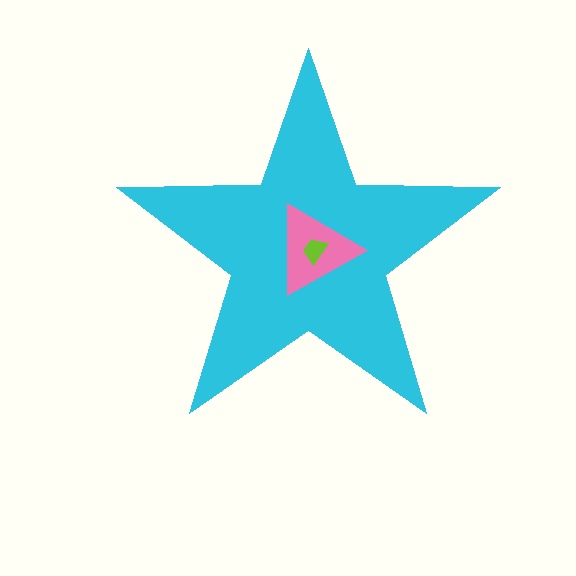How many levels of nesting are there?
3.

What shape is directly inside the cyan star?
The pink triangle.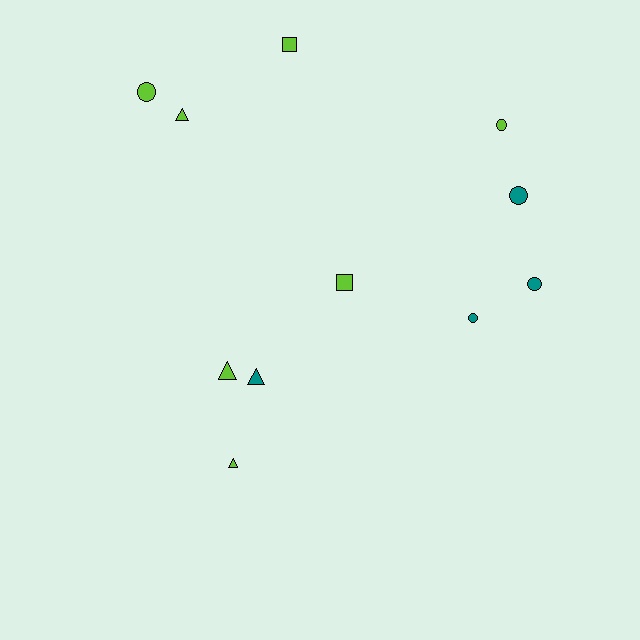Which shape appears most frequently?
Circle, with 5 objects.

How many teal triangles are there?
There is 1 teal triangle.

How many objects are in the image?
There are 11 objects.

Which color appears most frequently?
Lime, with 7 objects.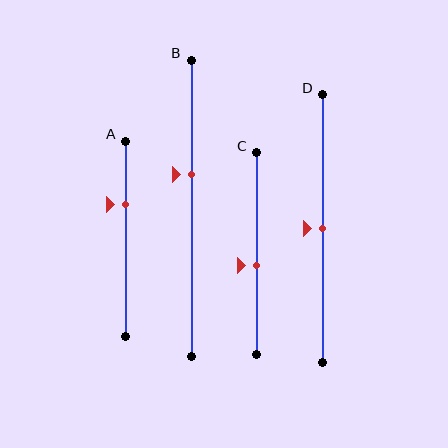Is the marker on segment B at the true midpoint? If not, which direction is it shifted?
No, the marker on segment B is shifted upward by about 11% of the segment length.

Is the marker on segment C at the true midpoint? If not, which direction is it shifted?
No, the marker on segment C is shifted downward by about 6% of the segment length.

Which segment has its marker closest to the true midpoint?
Segment D has its marker closest to the true midpoint.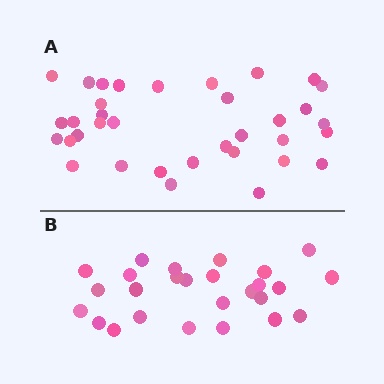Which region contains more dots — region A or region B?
Region A (the top region) has more dots.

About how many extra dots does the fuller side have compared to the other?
Region A has roughly 8 or so more dots than region B.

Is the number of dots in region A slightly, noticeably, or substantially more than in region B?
Region A has noticeably more, but not dramatically so. The ratio is roughly 1.3 to 1.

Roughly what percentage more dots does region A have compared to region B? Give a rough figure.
About 35% more.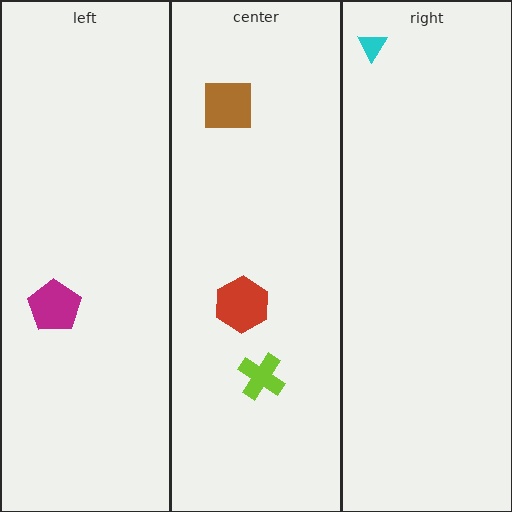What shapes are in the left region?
The magenta pentagon.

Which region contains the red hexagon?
The center region.